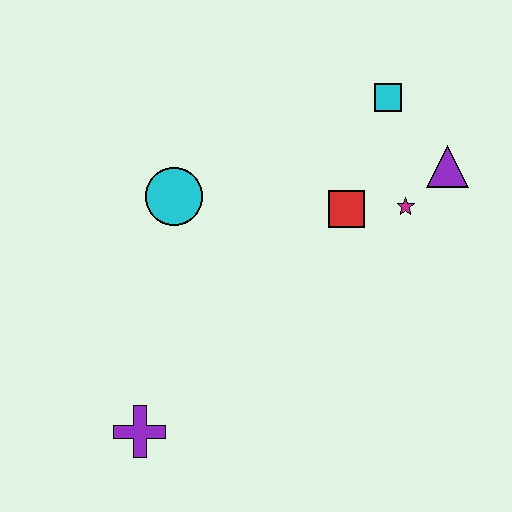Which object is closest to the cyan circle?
The red square is closest to the cyan circle.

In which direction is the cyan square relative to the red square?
The cyan square is above the red square.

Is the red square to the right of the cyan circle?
Yes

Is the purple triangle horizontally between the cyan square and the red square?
No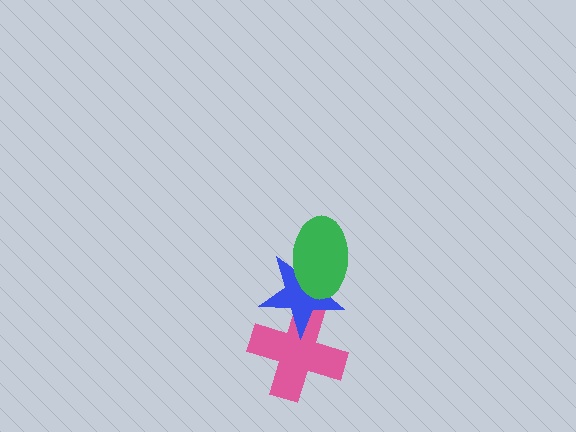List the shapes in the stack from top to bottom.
From top to bottom: the green ellipse, the blue star, the pink cross.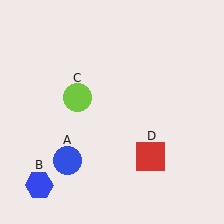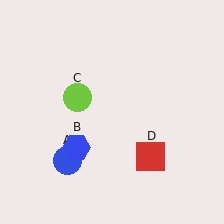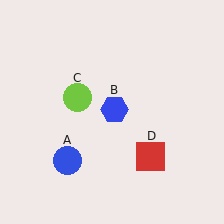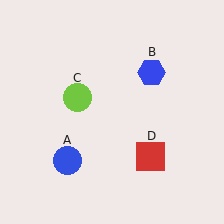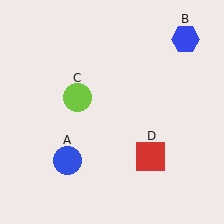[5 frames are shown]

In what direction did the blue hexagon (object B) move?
The blue hexagon (object B) moved up and to the right.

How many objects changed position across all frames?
1 object changed position: blue hexagon (object B).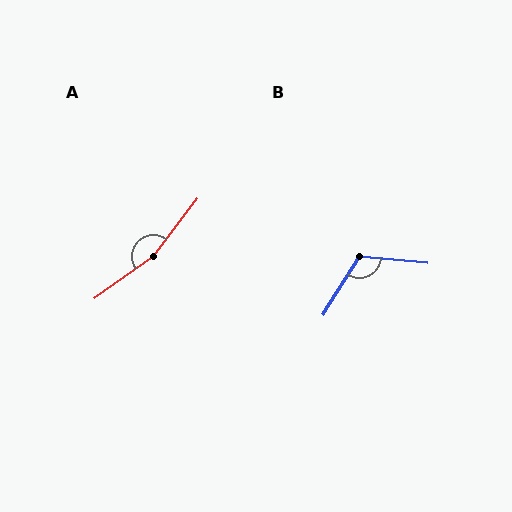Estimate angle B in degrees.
Approximately 117 degrees.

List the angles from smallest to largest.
B (117°), A (163°).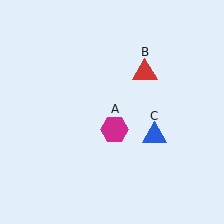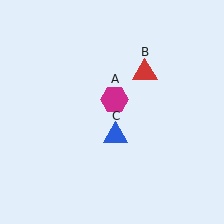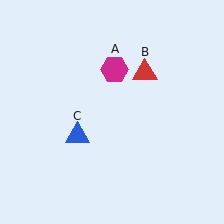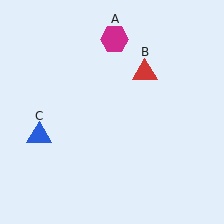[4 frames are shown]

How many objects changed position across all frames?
2 objects changed position: magenta hexagon (object A), blue triangle (object C).